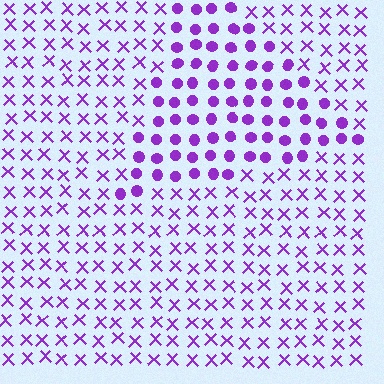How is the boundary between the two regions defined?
The boundary is defined by a change in element shape: circles inside vs. X marks outside. All elements share the same color and spacing.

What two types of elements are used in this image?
The image uses circles inside the triangle region and X marks outside it.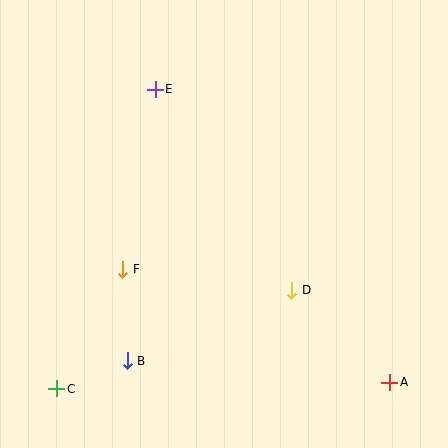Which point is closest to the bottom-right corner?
Point A is closest to the bottom-right corner.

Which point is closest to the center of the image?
Point D at (292, 290) is closest to the center.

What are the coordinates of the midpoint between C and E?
The midpoint between C and E is at (106, 239).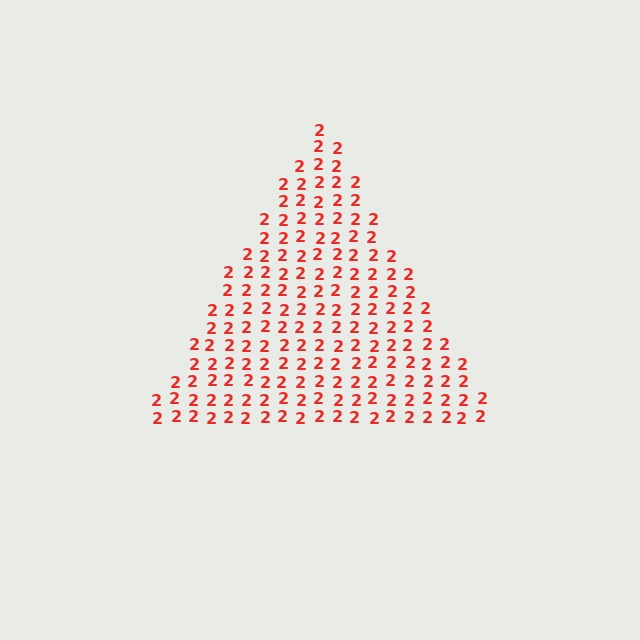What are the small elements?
The small elements are digit 2's.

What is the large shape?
The large shape is a triangle.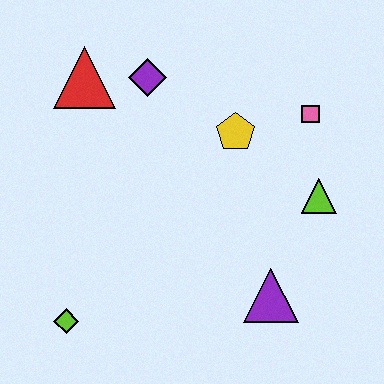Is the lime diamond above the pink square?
No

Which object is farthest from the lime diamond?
The pink square is farthest from the lime diamond.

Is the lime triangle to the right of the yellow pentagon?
Yes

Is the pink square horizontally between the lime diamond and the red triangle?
No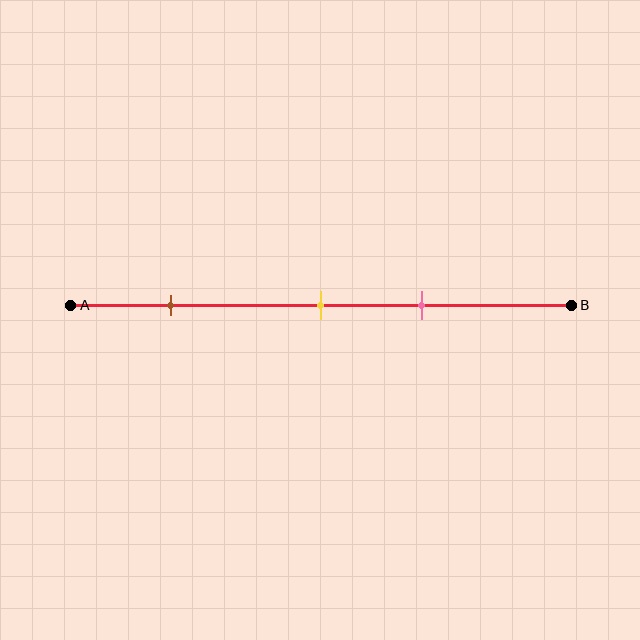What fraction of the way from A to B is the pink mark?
The pink mark is approximately 70% (0.7) of the way from A to B.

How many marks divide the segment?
There are 3 marks dividing the segment.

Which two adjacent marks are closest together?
The yellow and pink marks are the closest adjacent pair.